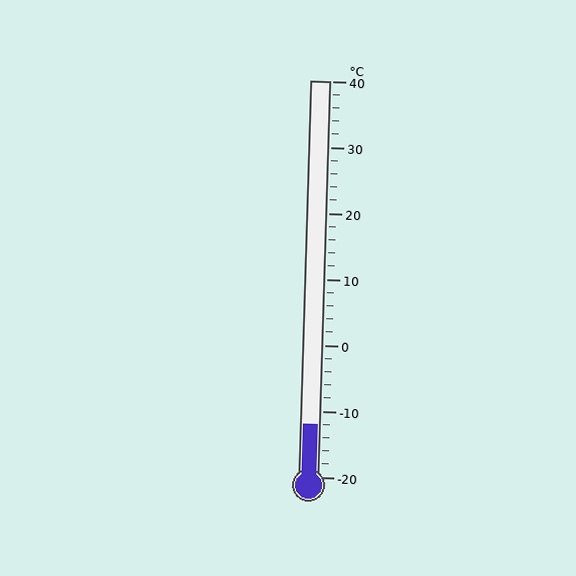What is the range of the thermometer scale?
The thermometer scale ranges from -20°C to 40°C.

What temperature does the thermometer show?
The thermometer shows approximately -12°C.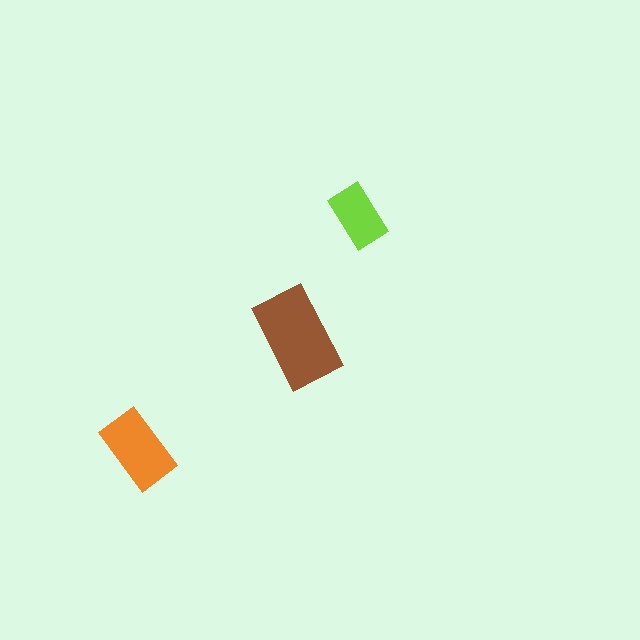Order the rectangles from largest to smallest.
the brown one, the orange one, the lime one.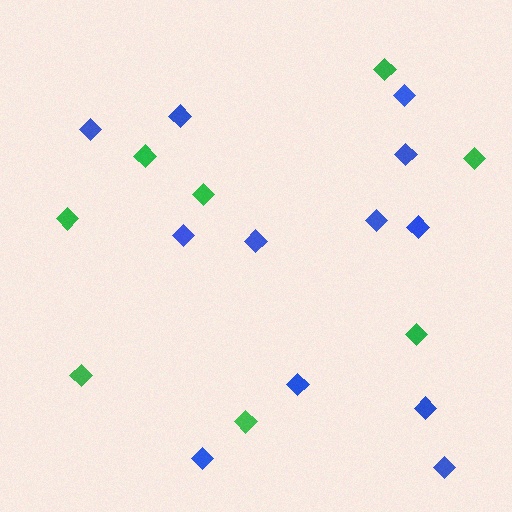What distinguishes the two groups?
There are 2 groups: one group of green diamonds (8) and one group of blue diamonds (12).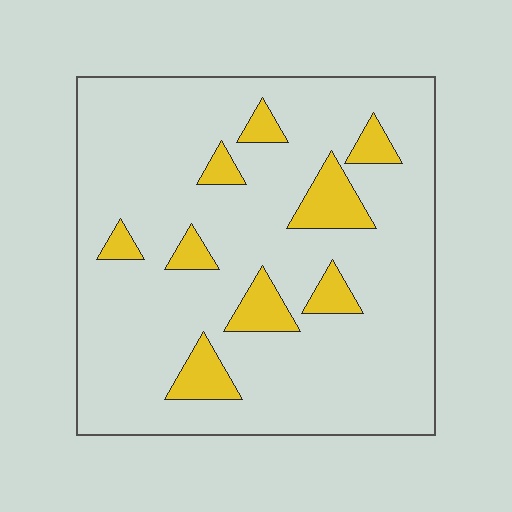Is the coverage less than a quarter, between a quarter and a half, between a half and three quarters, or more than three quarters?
Less than a quarter.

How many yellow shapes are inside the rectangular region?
9.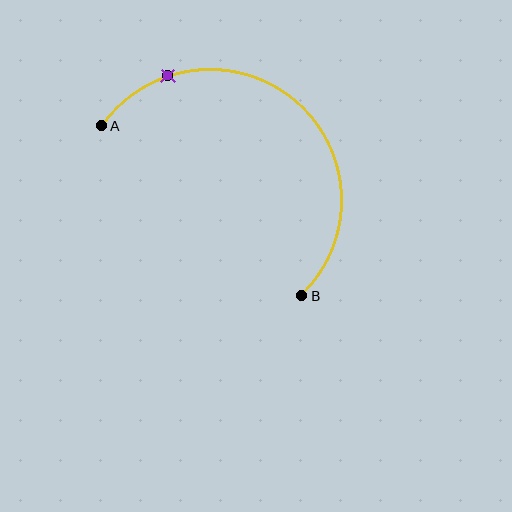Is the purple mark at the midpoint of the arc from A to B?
No. The purple mark lies on the arc but is closer to endpoint A. The arc midpoint would be at the point on the curve equidistant along the arc from both A and B.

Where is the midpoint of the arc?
The arc midpoint is the point on the curve farthest from the straight line joining A and B. It sits above and to the right of that line.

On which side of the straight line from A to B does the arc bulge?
The arc bulges above and to the right of the straight line connecting A and B.